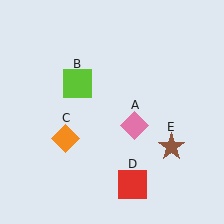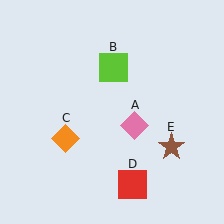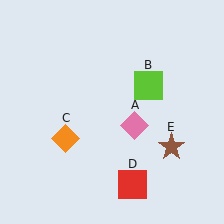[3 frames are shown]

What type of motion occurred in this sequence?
The lime square (object B) rotated clockwise around the center of the scene.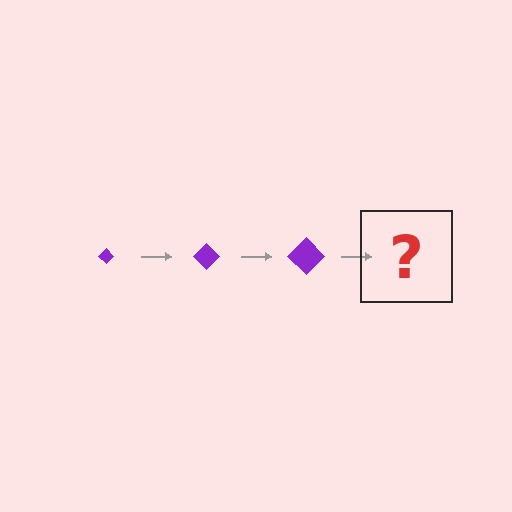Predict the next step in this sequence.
The next step is a purple diamond, larger than the previous one.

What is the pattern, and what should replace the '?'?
The pattern is that the diamond gets progressively larger each step. The '?' should be a purple diamond, larger than the previous one.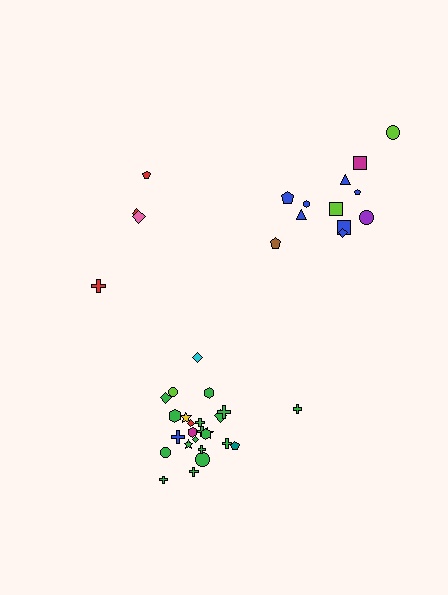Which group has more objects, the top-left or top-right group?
The top-right group.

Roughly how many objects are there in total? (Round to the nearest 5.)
Roughly 40 objects in total.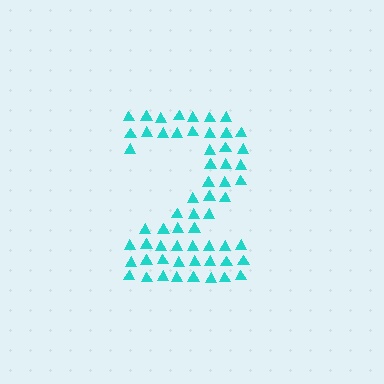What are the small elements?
The small elements are triangles.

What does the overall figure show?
The overall figure shows the digit 2.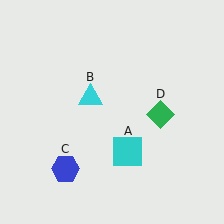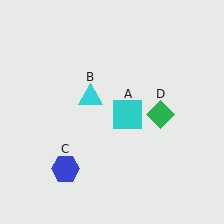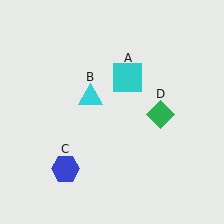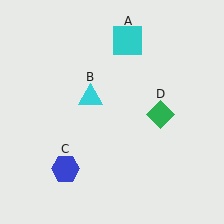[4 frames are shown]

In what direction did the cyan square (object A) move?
The cyan square (object A) moved up.